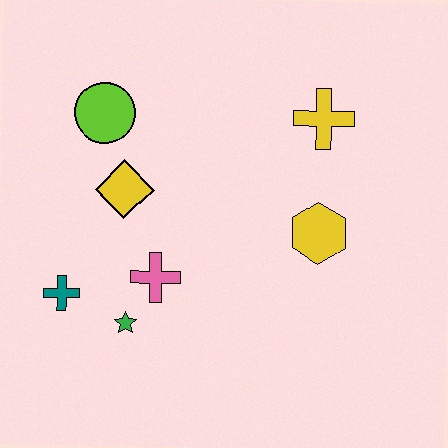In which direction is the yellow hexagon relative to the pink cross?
The yellow hexagon is to the right of the pink cross.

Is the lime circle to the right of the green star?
No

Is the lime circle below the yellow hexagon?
No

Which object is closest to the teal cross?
The green star is closest to the teal cross.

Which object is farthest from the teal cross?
The yellow cross is farthest from the teal cross.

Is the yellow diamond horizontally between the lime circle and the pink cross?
Yes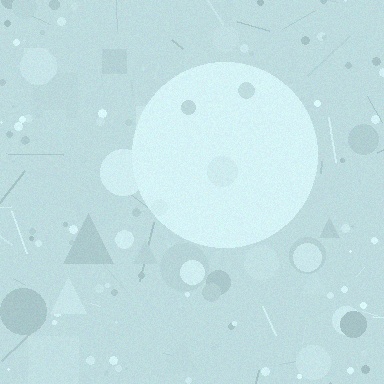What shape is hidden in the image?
A circle is hidden in the image.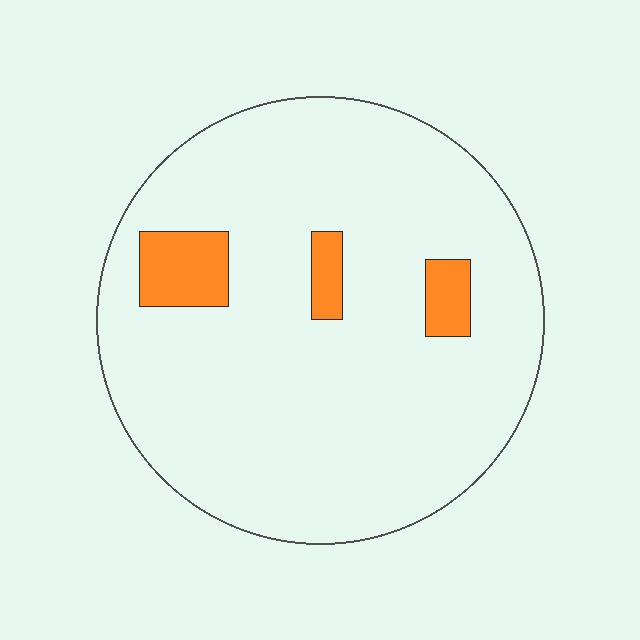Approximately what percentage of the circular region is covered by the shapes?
Approximately 10%.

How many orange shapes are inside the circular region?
3.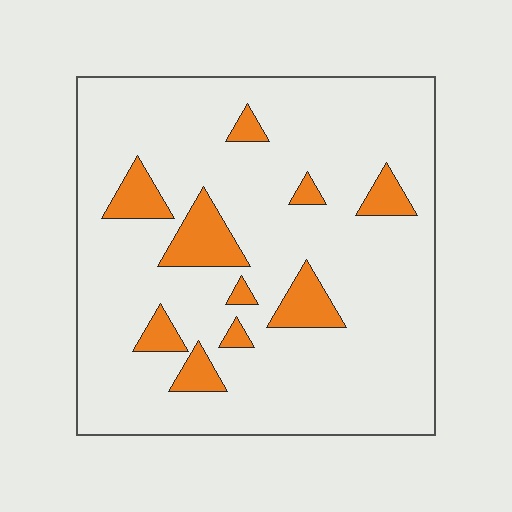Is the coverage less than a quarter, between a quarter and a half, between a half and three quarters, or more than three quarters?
Less than a quarter.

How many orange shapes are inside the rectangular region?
10.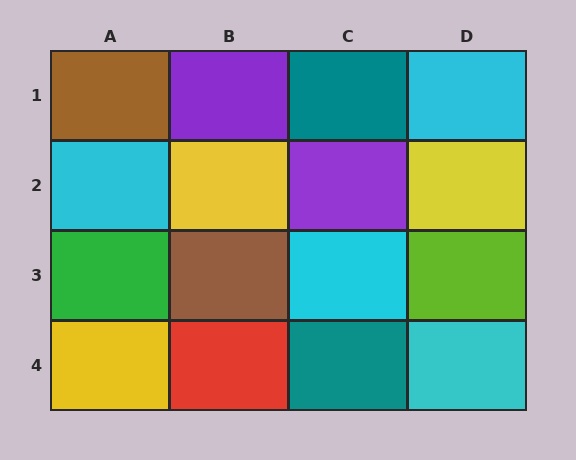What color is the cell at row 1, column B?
Purple.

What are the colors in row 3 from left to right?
Green, brown, cyan, lime.